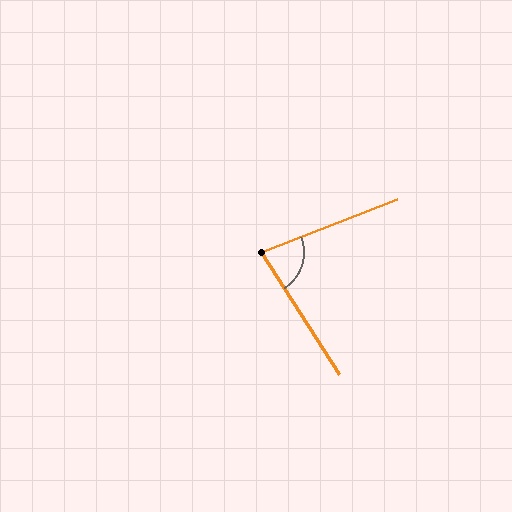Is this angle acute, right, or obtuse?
It is acute.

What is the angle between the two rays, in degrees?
Approximately 79 degrees.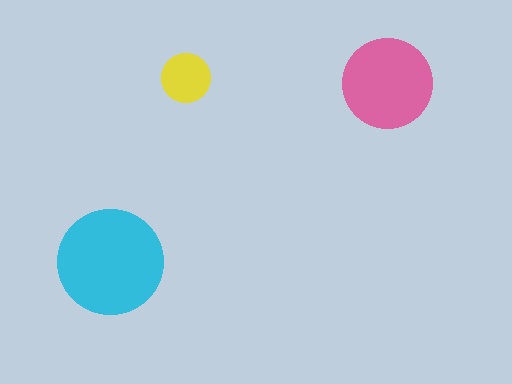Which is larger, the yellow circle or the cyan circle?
The cyan one.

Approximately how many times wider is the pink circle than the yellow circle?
About 2 times wider.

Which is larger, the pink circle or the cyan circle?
The cyan one.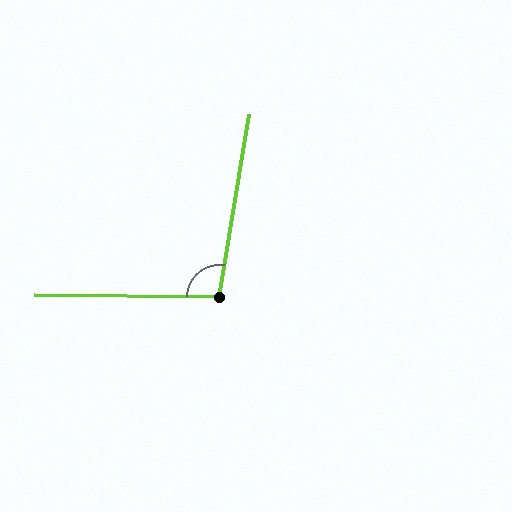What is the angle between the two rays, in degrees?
Approximately 98 degrees.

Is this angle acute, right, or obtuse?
It is obtuse.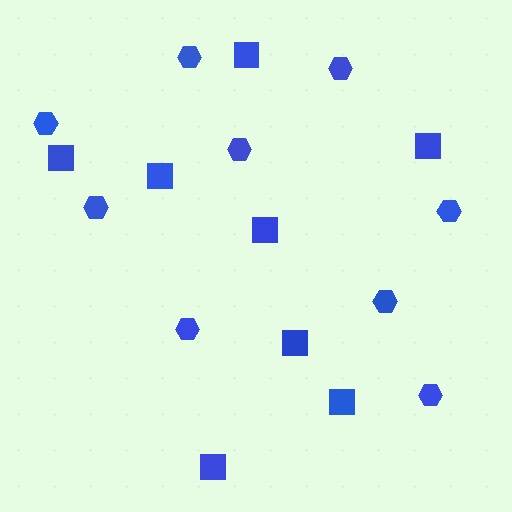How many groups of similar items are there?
There are 2 groups: one group of squares (8) and one group of hexagons (9).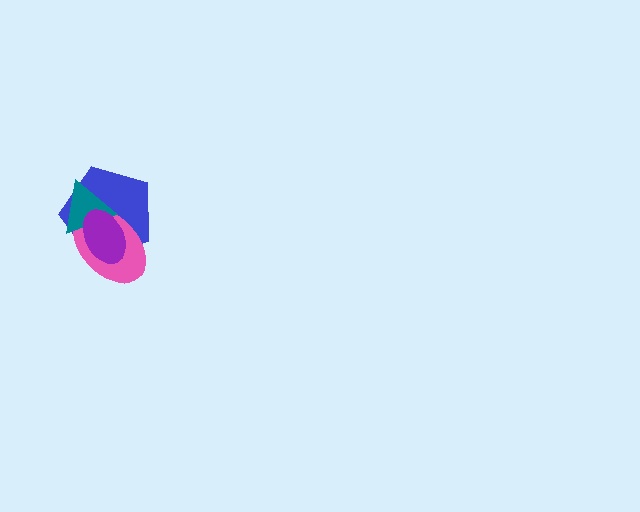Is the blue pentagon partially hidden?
Yes, it is partially covered by another shape.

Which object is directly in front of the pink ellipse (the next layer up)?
The teal triangle is directly in front of the pink ellipse.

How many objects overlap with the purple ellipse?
3 objects overlap with the purple ellipse.